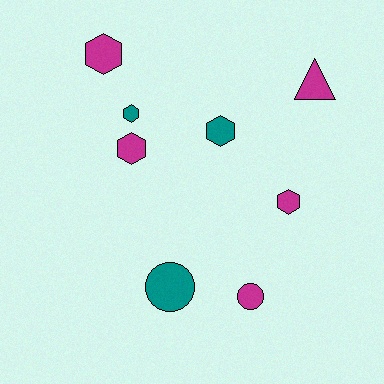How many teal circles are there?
There is 1 teal circle.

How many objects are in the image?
There are 8 objects.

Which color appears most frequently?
Magenta, with 5 objects.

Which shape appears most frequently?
Hexagon, with 5 objects.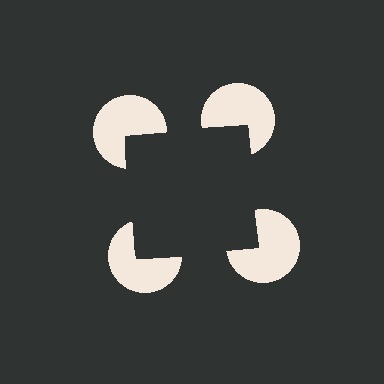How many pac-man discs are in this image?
There are 4 — one at each vertex of the illusory square.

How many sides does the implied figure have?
4 sides.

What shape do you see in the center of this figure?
An illusory square — its edges are inferred from the aligned wedge cuts in the pac-man discs, not physically drawn.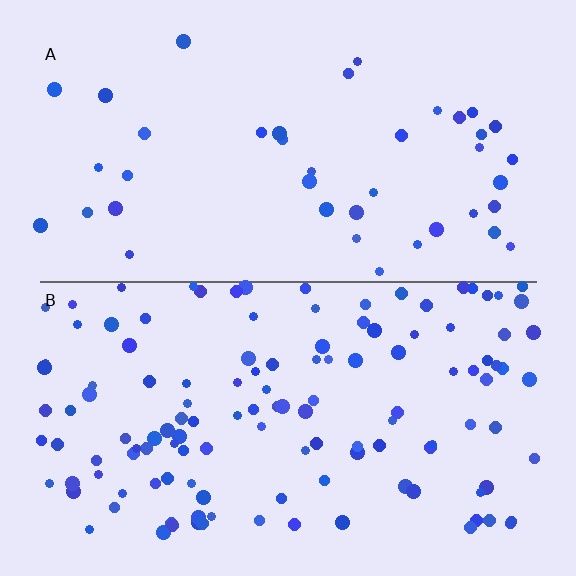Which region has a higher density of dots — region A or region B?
B (the bottom).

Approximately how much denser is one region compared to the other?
Approximately 3.1× — region B over region A.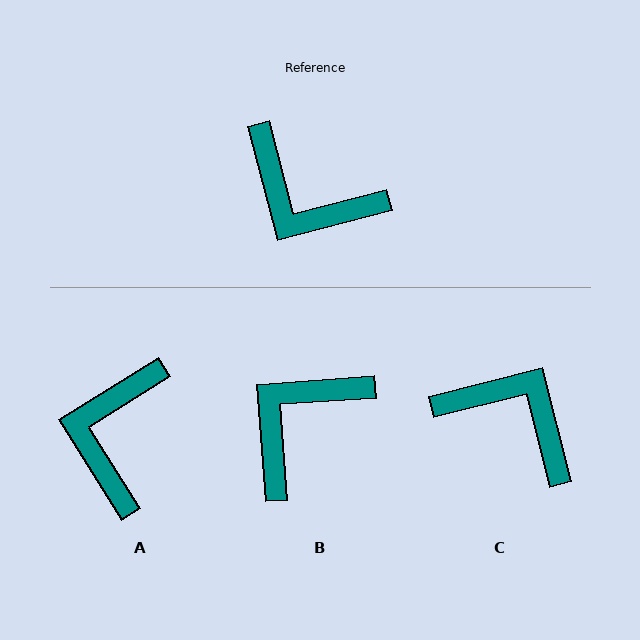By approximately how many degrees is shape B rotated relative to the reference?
Approximately 101 degrees clockwise.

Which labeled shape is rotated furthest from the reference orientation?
C, about 180 degrees away.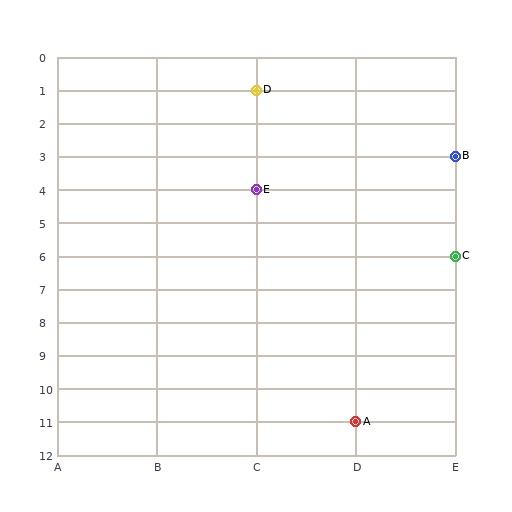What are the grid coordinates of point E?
Point E is at grid coordinates (C, 4).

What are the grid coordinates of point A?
Point A is at grid coordinates (D, 11).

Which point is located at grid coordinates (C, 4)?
Point E is at (C, 4).